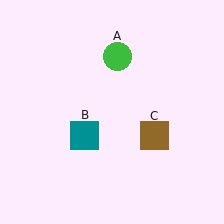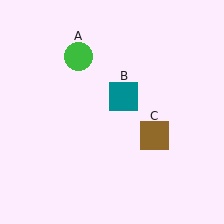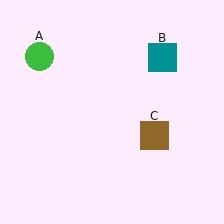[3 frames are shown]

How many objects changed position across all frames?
2 objects changed position: green circle (object A), teal square (object B).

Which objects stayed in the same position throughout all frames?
Brown square (object C) remained stationary.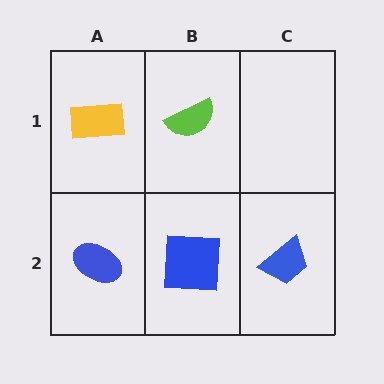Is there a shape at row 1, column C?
No, that cell is empty.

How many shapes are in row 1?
2 shapes.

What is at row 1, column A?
A yellow rectangle.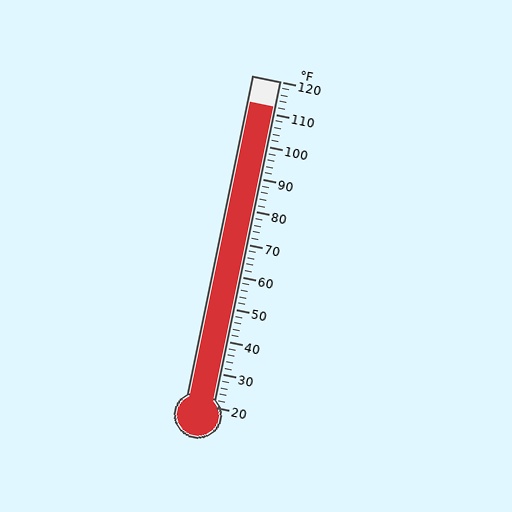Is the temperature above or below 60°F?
The temperature is above 60°F.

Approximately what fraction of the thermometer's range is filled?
The thermometer is filled to approximately 90% of its range.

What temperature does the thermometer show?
The thermometer shows approximately 112°F.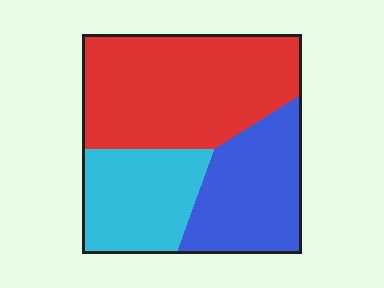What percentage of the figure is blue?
Blue takes up about one quarter (1/4) of the figure.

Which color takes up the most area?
Red, at roughly 45%.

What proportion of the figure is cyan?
Cyan takes up less than a quarter of the figure.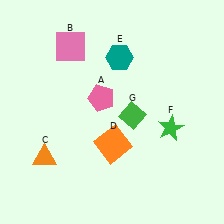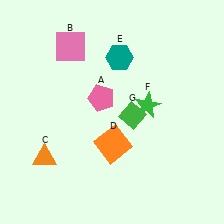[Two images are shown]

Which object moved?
The green star (F) moved left.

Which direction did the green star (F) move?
The green star (F) moved left.